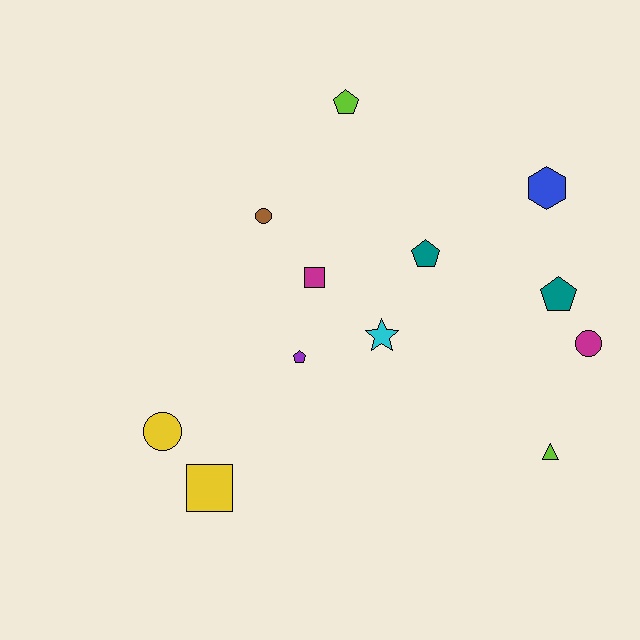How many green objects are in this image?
There are no green objects.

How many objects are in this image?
There are 12 objects.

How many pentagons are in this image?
There are 4 pentagons.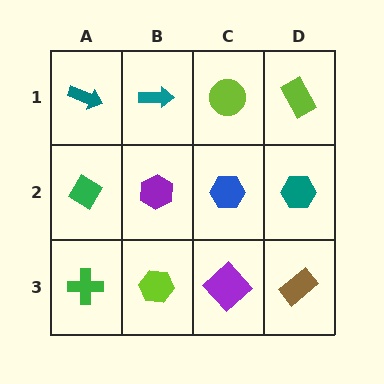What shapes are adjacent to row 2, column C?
A lime circle (row 1, column C), a purple diamond (row 3, column C), a purple hexagon (row 2, column B), a teal hexagon (row 2, column D).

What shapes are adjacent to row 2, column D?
A lime rectangle (row 1, column D), a brown rectangle (row 3, column D), a blue hexagon (row 2, column C).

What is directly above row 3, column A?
A green diamond.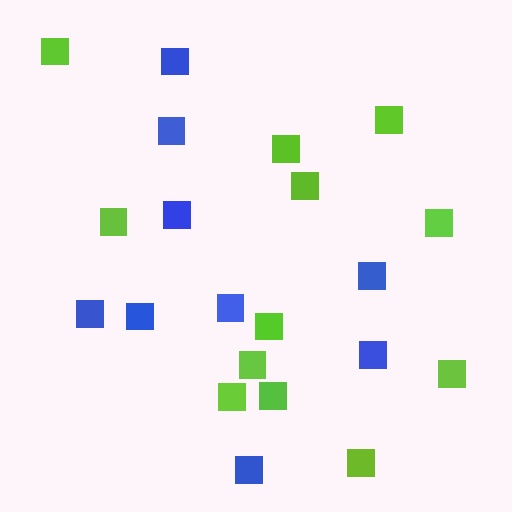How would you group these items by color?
There are 2 groups: one group of blue squares (9) and one group of lime squares (12).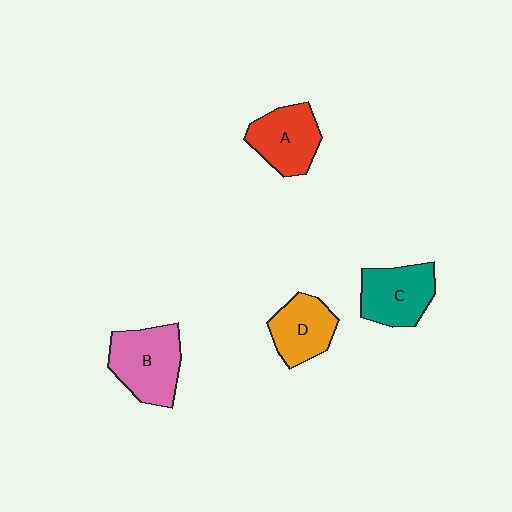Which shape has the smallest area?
Shape D (orange).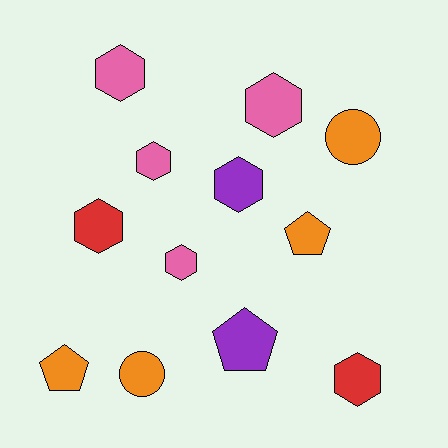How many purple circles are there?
There are no purple circles.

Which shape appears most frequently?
Hexagon, with 7 objects.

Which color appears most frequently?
Orange, with 4 objects.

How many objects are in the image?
There are 12 objects.